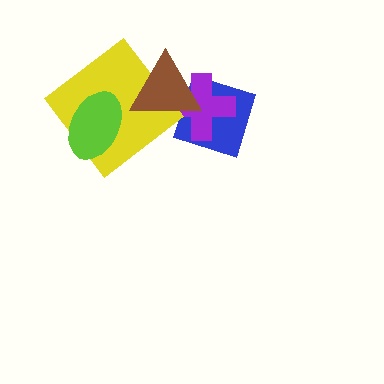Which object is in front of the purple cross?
The brown triangle is in front of the purple cross.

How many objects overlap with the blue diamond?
2 objects overlap with the blue diamond.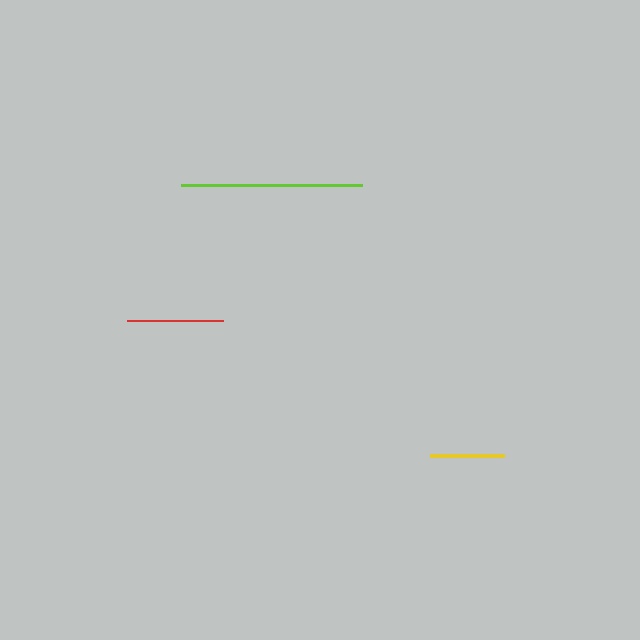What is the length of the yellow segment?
The yellow segment is approximately 73 pixels long.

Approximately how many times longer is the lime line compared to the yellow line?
The lime line is approximately 2.5 times the length of the yellow line.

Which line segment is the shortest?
The yellow line is the shortest at approximately 73 pixels.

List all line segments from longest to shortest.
From longest to shortest: lime, red, yellow.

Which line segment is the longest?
The lime line is the longest at approximately 181 pixels.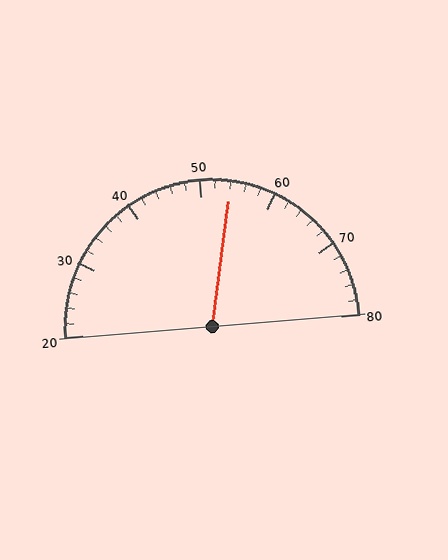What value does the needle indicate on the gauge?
The needle indicates approximately 54.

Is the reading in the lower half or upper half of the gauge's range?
The reading is in the upper half of the range (20 to 80).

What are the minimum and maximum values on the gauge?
The gauge ranges from 20 to 80.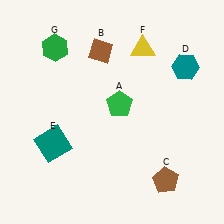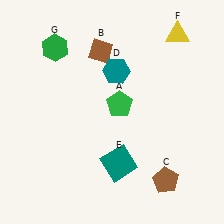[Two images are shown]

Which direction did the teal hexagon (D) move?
The teal hexagon (D) moved left.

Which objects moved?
The objects that moved are: the teal hexagon (D), the teal square (E), the yellow triangle (F).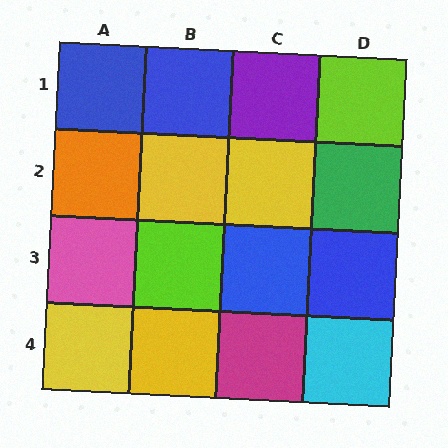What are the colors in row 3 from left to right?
Pink, lime, blue, blue.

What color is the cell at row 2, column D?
Green.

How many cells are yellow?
4 cells are yellow.